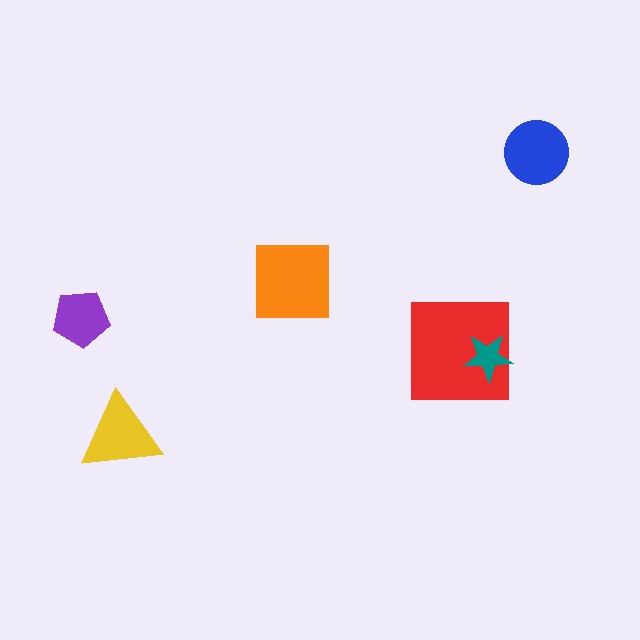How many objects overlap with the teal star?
1 object overlaps with the teal star.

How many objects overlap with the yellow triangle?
0 objects overlap with the yellow triangle.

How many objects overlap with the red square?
1 object overlaps with the red square.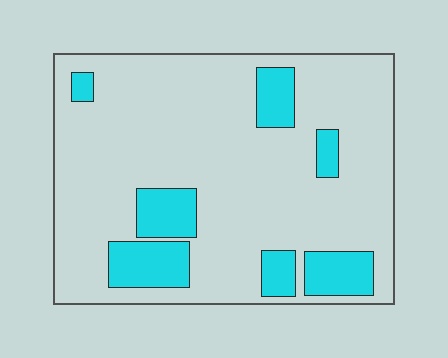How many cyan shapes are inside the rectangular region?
7.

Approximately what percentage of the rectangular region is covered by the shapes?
Approximately 20%.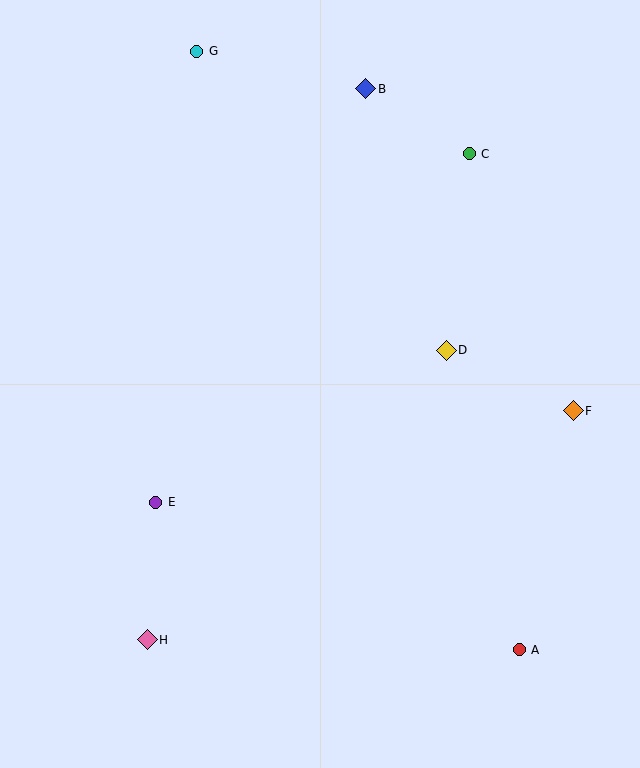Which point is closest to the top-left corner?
Point G is closest to the top-left corner.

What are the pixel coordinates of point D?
Point D is at (446, 350).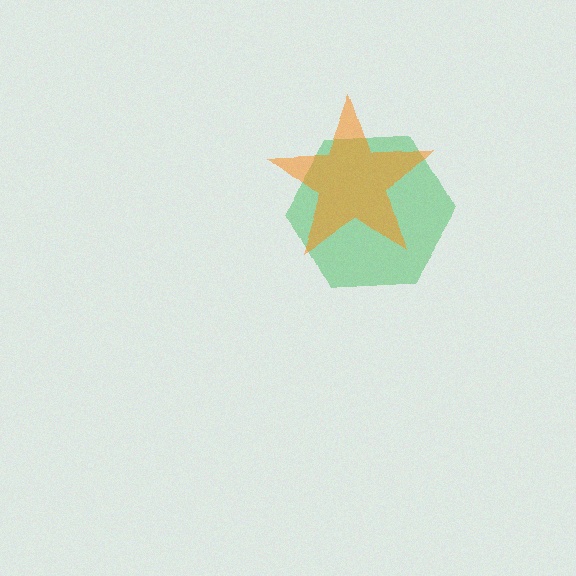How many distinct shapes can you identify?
There are 2 distinct shapes: a green hexagon, an orange star.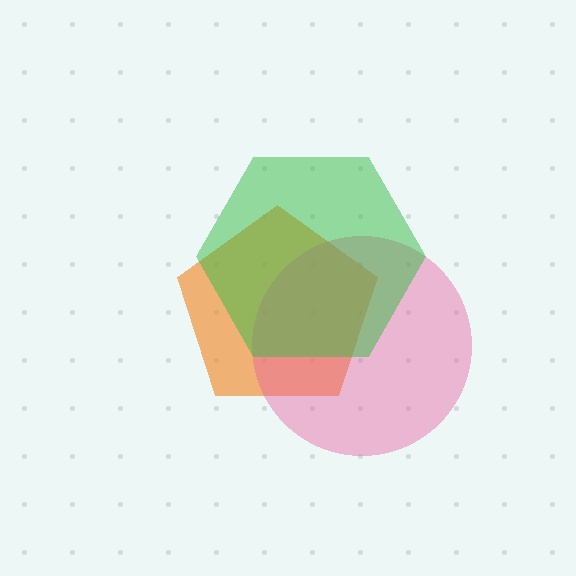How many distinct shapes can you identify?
There are 3 distinct shapes: an orange pentagon, a pink circle, a green hexagon.